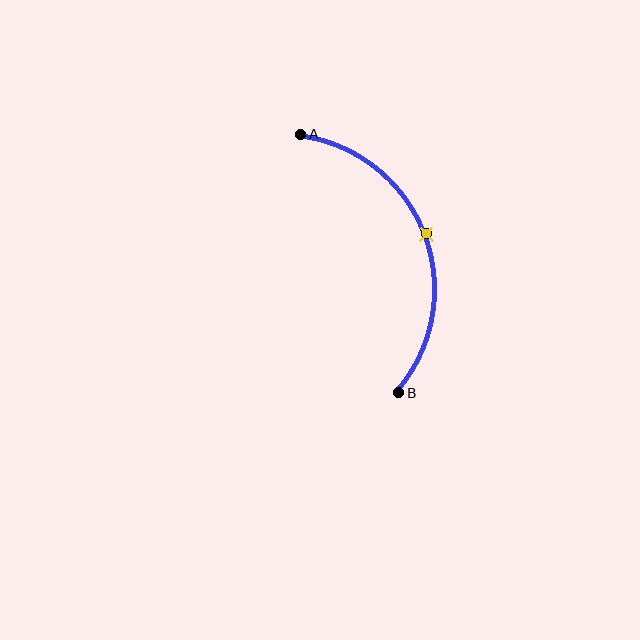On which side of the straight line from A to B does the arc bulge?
The arc bulges to the right of the straight line connecting A and B.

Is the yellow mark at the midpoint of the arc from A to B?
Yes. The yellow mark lies on the arc at equal arc-length from both A and B — it is the arc midpoint.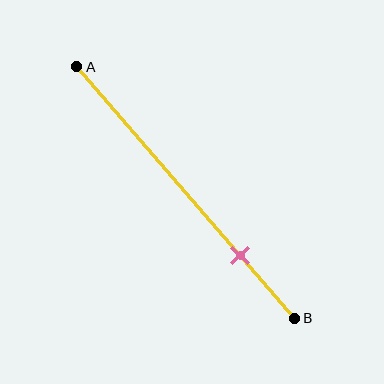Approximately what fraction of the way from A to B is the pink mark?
The pink mark is approximately 75% of the way from A to B.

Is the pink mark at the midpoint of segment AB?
No, the mark is at about 75% from A, not at the 50% midpoint.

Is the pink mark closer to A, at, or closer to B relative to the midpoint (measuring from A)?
The pink mark is closer to point B than the midpoint of segment AB.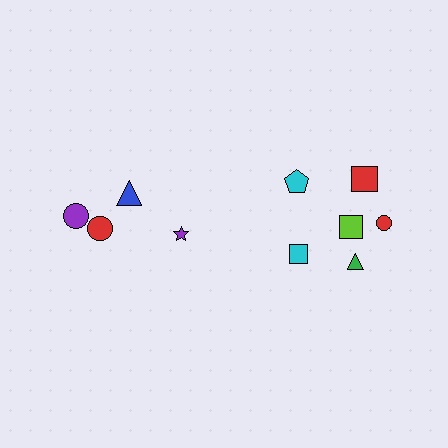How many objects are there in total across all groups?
There are 10 objects.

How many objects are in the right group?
There are 6 objects.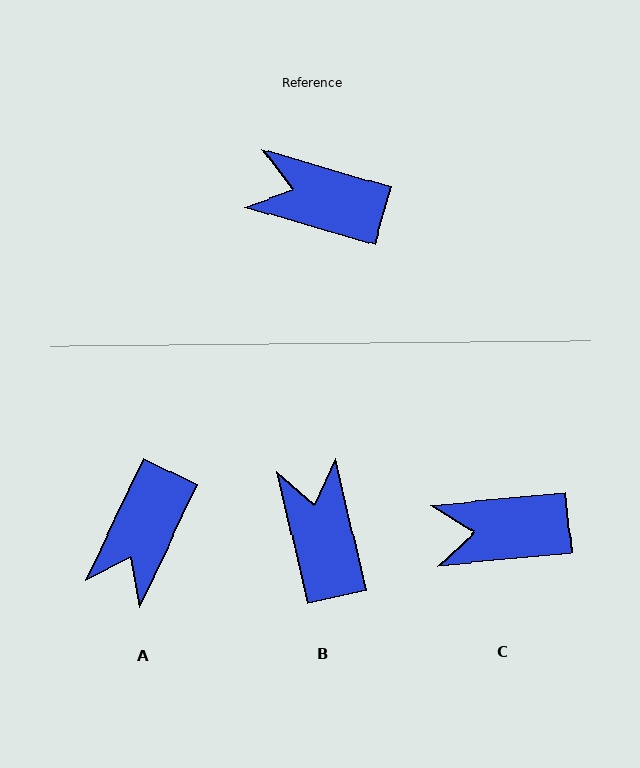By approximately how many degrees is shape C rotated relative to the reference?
Approximately 22 degrees counter-clockwise.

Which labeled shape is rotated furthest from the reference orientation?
A, about 81 degrees away.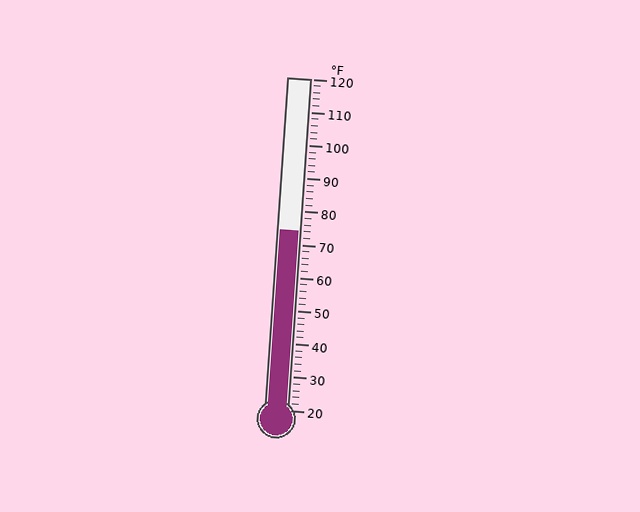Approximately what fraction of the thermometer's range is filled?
The thermometer is filled to approximately 55% of its range.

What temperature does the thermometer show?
The thermometer shows approximately 74°F.